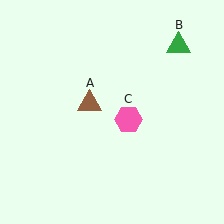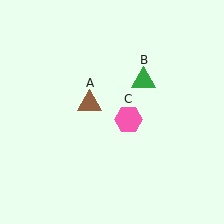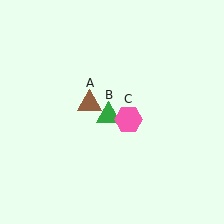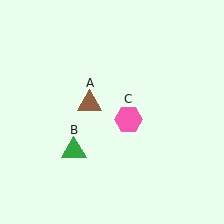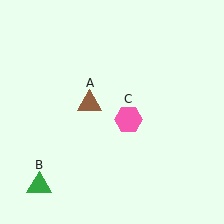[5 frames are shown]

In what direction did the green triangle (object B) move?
The green triangle (object B) moved down and to the left.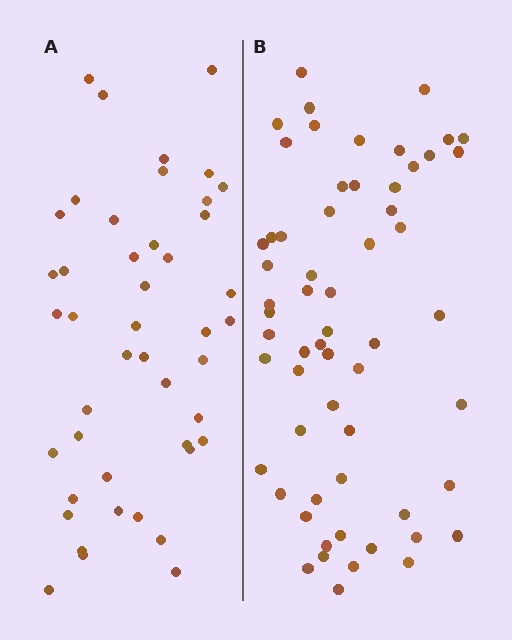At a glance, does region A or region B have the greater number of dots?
Region B (the right region) has more dots.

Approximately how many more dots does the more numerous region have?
Region B has approximately 15 more dots than region A.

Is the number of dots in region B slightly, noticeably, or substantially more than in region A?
Region B has noticeably more, but not dramatically so. The ratio is roughly 1.3 to 1.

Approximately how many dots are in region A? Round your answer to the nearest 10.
About 40 dots. (The exact count is 45, which rounds to 40.)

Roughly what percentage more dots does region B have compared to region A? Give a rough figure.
About 35% more.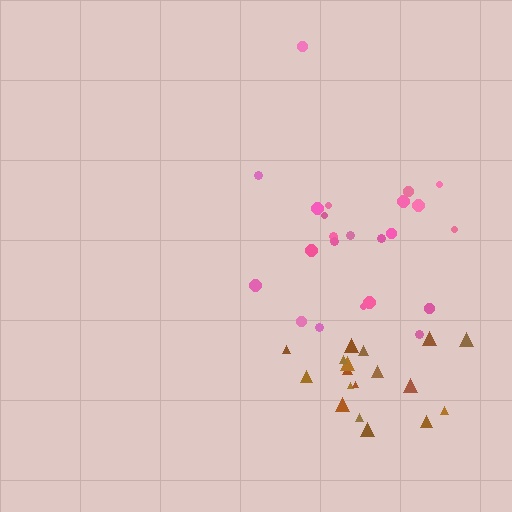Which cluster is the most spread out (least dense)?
Pink.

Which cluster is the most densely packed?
Brown.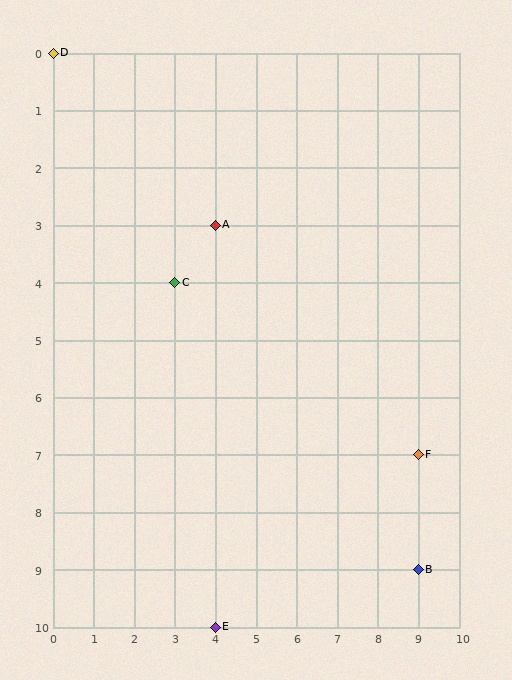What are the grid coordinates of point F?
Point F is at grid coordinates (9, 7).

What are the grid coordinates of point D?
Point D is at grid coordinates (0, 0).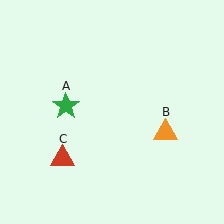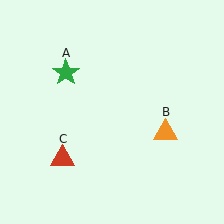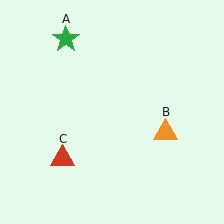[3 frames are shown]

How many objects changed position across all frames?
1 object changed position: green star (object A).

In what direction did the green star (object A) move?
The green star (object A) moved up.